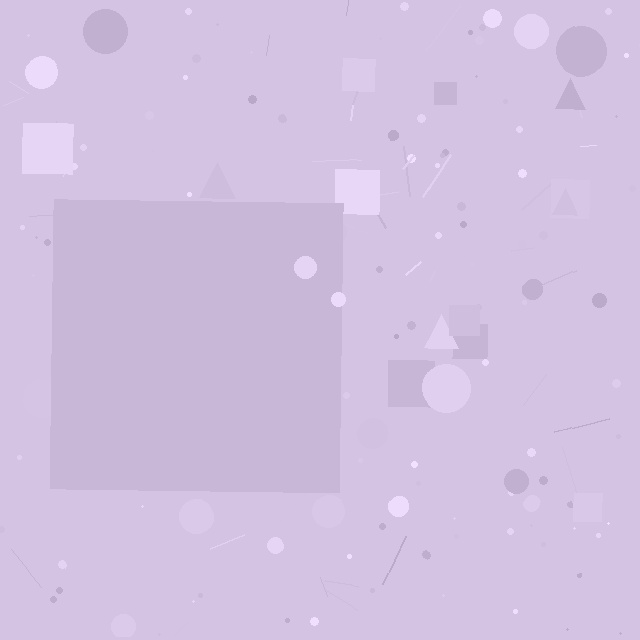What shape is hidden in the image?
A square is hidden in the image.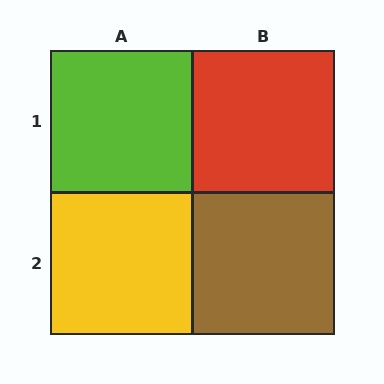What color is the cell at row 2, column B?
Brown.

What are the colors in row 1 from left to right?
Lime, red.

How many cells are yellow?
1 cell is yellow.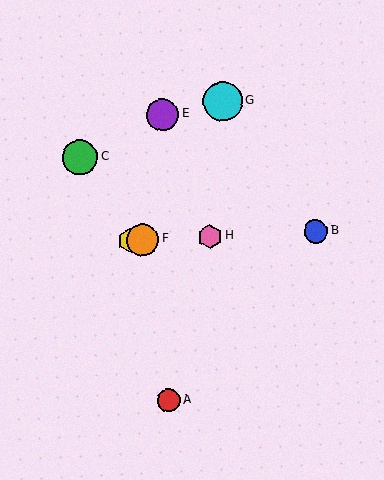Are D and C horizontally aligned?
No, D is at y≈240 and C is at y≈158.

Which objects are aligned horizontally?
Objects B, D, F, H are aligned horizontally.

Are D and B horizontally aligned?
Yes, both are at y≈240.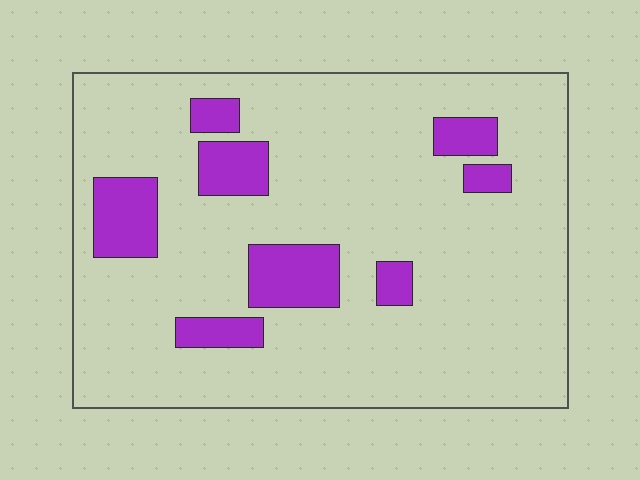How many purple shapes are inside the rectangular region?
8.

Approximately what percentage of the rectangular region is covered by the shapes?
Approximately 15%.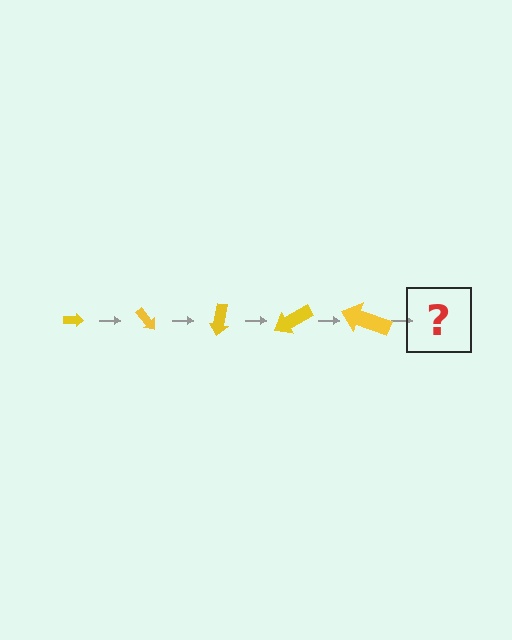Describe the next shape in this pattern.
It should be an arrow, larger than the previous one and rotated 250 degrees from the start.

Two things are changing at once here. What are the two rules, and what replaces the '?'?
The two rules are that the arrow grows larger each step and it rotates 50 degrees each step. The '?' should be an arrow, larger than the previous one and rotated 250 degrees from the start.